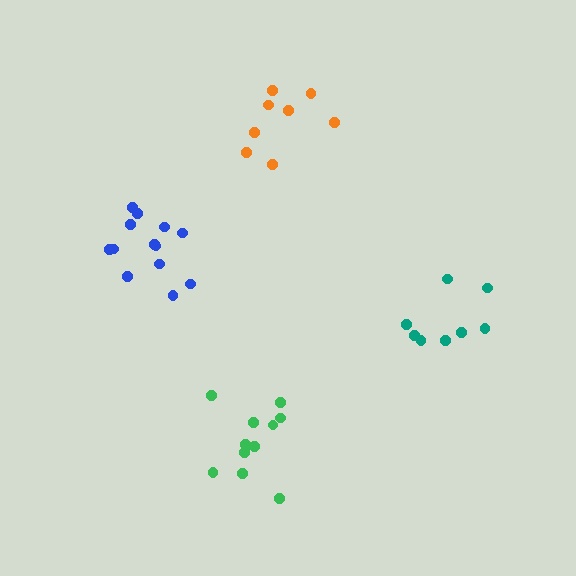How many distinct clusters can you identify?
There are 4 distinct clusters.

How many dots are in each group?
Group 1: 8 dots, Group 2: 12 dots, Group 3: 13 dots, Group 4: 8 dots (41 total).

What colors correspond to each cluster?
The clusters are colored: teal, green, blue, orange.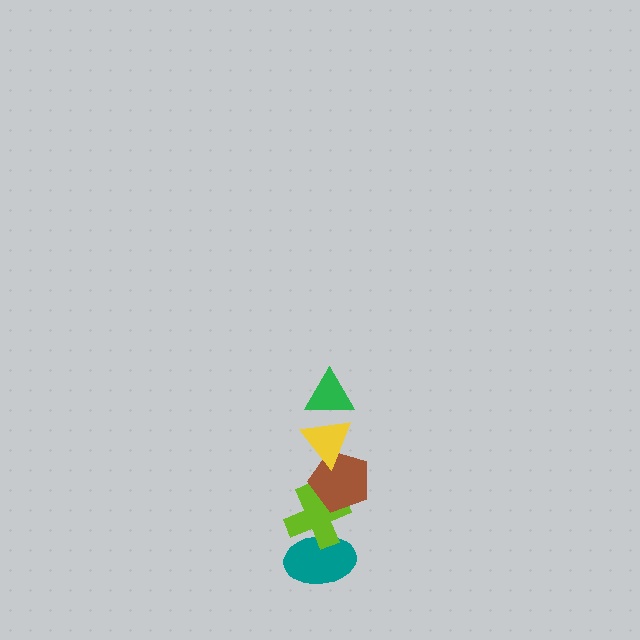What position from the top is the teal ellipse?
The teal ellipse is 5th from the top.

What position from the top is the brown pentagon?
The brown pentagon is 3rd from the top.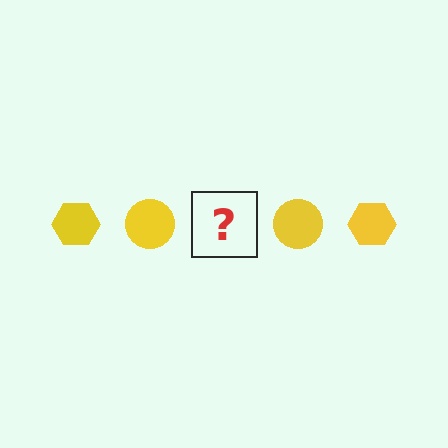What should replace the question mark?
The question mark should be replaced with a yellow hexagon.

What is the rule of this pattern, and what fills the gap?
The rule is that the pattern cycles through hexagon, circle shapes in yellow. The gap should be filled with a yellow hexagon.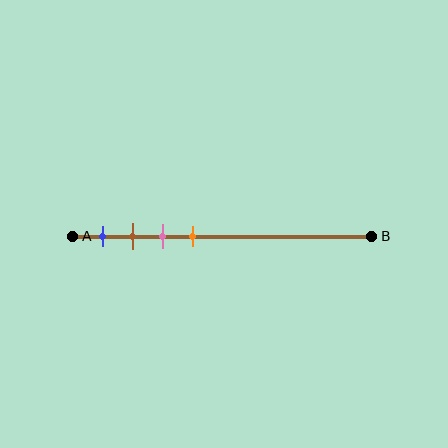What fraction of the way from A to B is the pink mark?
The pink mark is approximately 30% (0.3) of the way from A to B.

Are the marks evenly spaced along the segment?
Yes, the marks are approximately evenly spaced.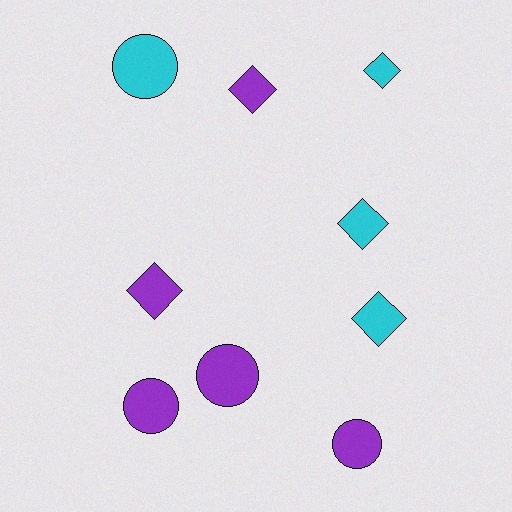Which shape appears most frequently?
Diamond, with 5 objects.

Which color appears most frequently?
Purple, with 5 objects.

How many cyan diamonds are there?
There are 3 cyan diamonds.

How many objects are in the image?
There are 9 objects.